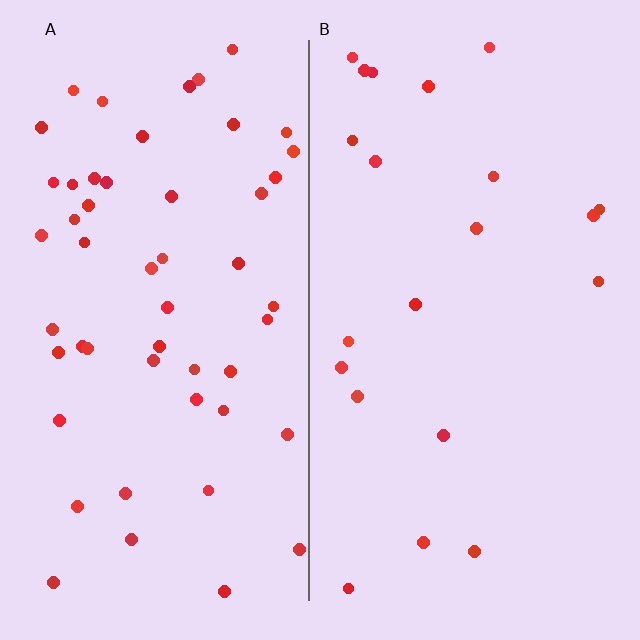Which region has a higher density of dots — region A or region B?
A (the left).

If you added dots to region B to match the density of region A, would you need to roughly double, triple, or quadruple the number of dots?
Approximately double.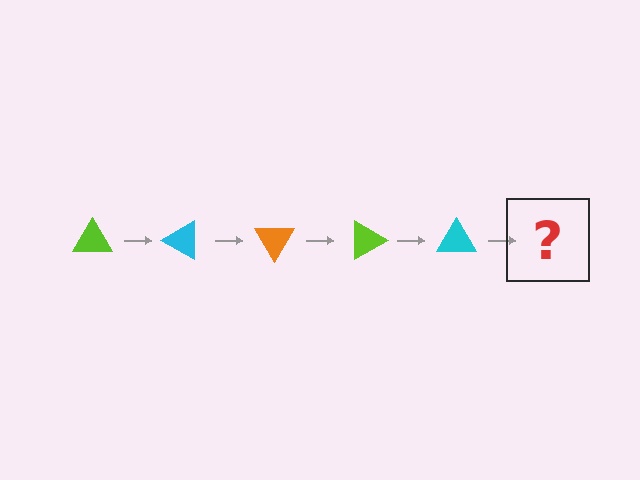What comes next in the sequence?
The next element should be an orange triangle, rotated 150 degrees from the start.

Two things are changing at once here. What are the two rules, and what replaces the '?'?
The two rules are that it rotates 30 degrees each step and the color cycles through lime, cyan, and orange. The '?' should be an orange triangle, rotated 150 degrees from the start.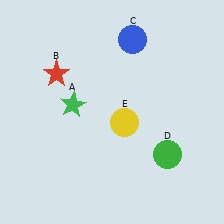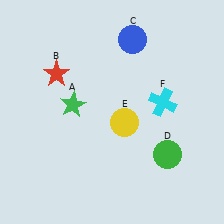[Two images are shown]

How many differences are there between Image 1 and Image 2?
There is 1 difference between the two images.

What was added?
A cyan cross (F) was added in Image 2.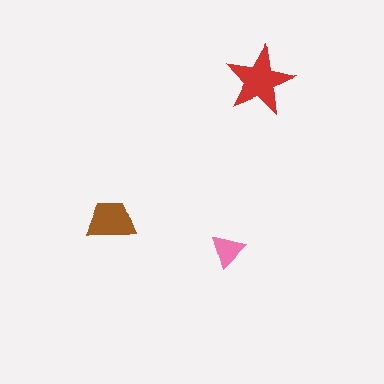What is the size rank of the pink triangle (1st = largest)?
3rd.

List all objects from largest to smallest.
The red star, the brown trapezoid, the pink triangle.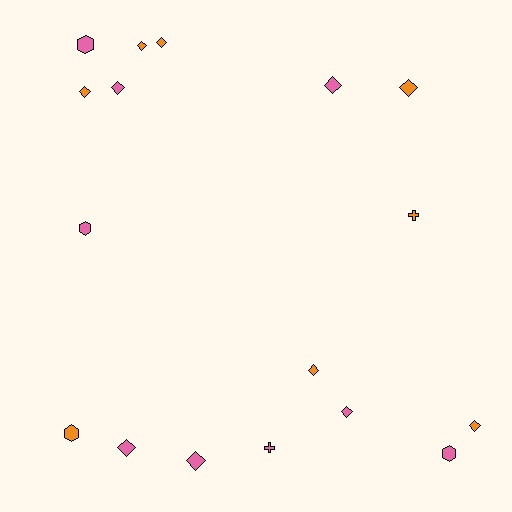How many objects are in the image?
There are 17 objects.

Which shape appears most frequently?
Diamond, with 11 objects.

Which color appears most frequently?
Pink, with 9 objects.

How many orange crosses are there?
There is 1 orange cross.